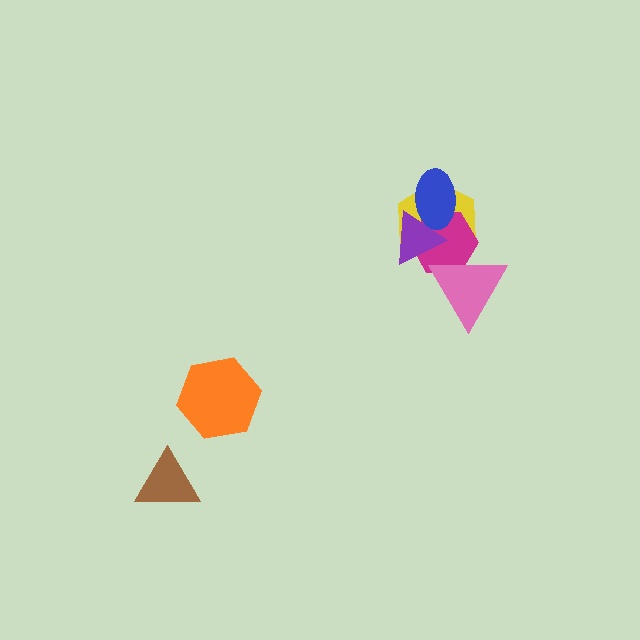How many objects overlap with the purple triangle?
3 objects overlap with the purple triangle.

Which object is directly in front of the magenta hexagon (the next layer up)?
The purple triangle is directly in front of the magenta hexagon.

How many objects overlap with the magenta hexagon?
4 objects overlap with the magenta hexagon.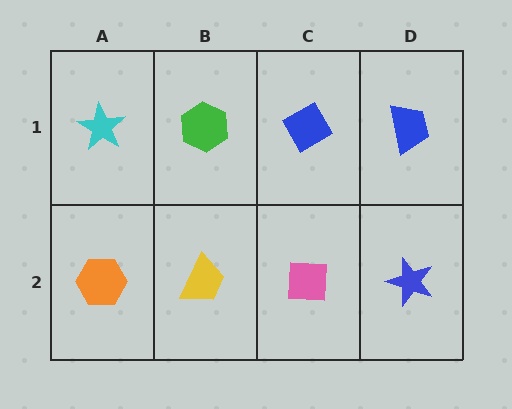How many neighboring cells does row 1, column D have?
2.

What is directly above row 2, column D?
A blue trapezoid.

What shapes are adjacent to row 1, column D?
A blue star (row 2, column D), a blue diamond (row 1, column C).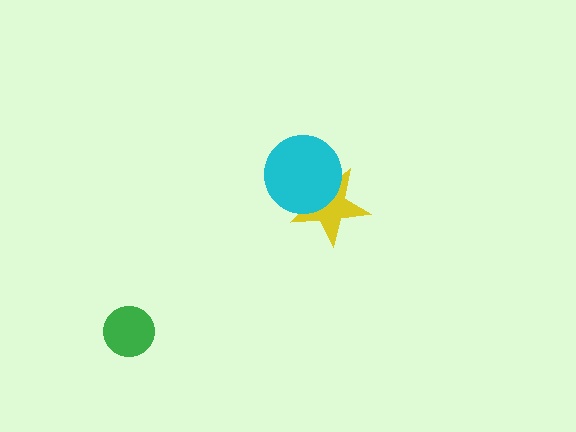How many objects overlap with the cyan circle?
1 object overlaps with the cyan circle.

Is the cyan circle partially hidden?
No, no other shape covers it.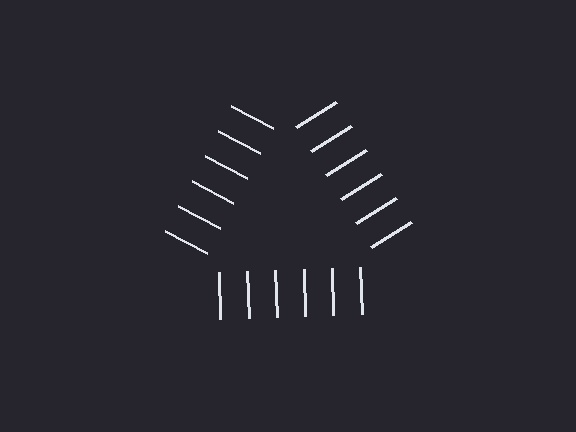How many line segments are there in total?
18 — 6 along each of the 3 edges.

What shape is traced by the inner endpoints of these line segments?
An illusory triangle — the line segments terminate on its edges but no continuous stroke is drawn.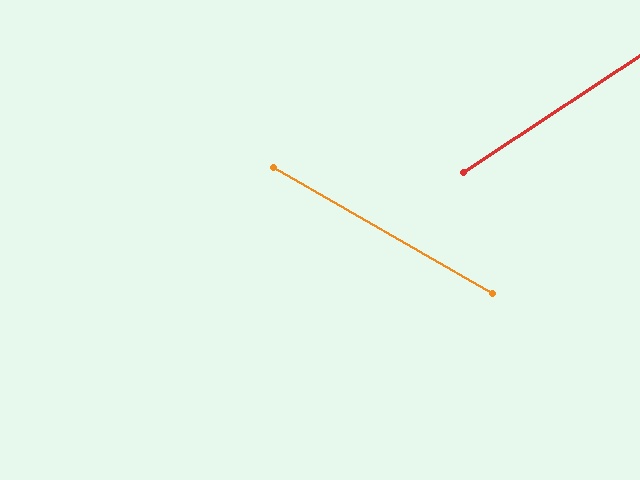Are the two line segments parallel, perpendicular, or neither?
Neither parallel nor perpendicular — they differ by about 63°.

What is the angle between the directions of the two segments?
Approximately 63 degrees.